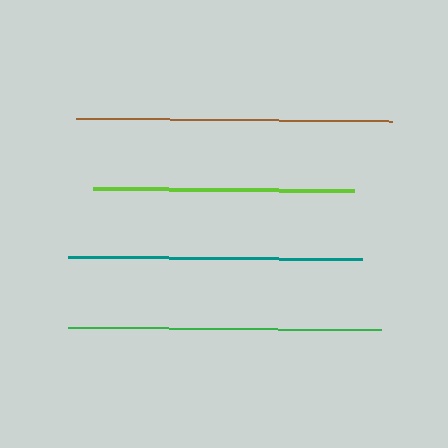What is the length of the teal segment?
The teal segment is approximately 294 pixels long.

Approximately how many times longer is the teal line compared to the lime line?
The teal line is approximately 1.1 times the length of the lime line.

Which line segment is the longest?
The brown line is the longest at approximately 316 pixels.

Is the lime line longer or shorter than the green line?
The green line is longer than the lime line.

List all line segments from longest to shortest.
From longest to shortest: brown, green, teal, lime.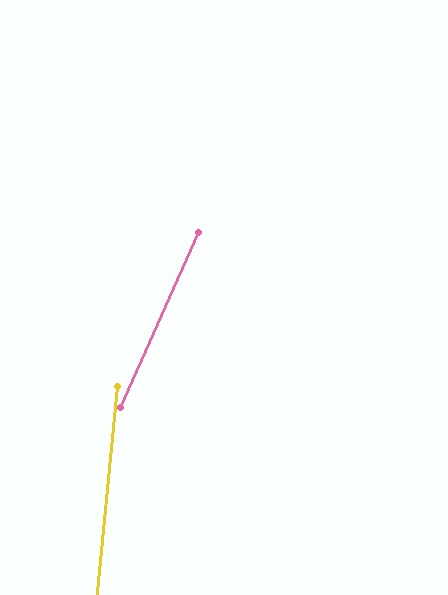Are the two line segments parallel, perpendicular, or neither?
Neither parallel nor perpendicular — they differ by about 19°.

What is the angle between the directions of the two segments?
Approximately 19 degrees.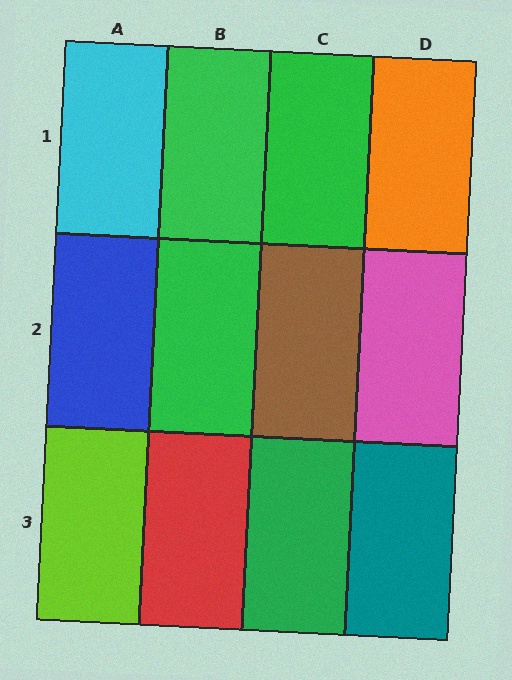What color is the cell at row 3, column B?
Red.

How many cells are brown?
1 cell is brown.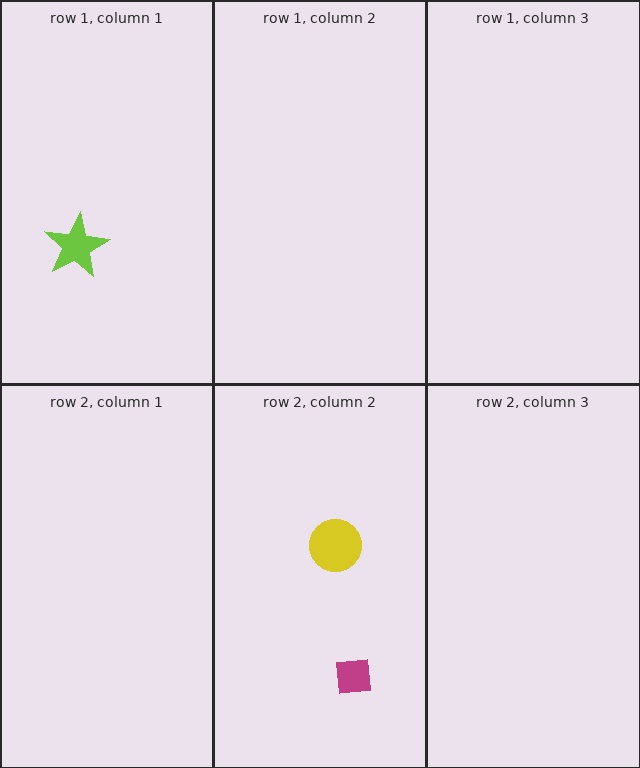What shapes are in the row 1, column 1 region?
The lime star.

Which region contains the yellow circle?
The row 2, column 2 region.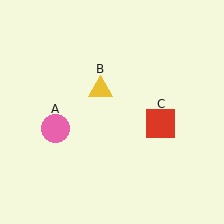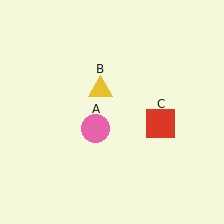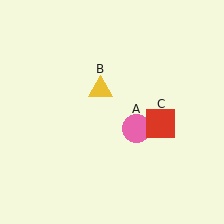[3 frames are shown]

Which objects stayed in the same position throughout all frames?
Yellow triangle (object B) and red square (object C) remained stationary.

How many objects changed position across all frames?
1 object changed position: pink circle (object A).